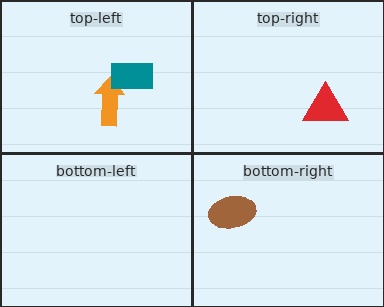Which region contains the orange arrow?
The top-left region.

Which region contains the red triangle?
The top-right region.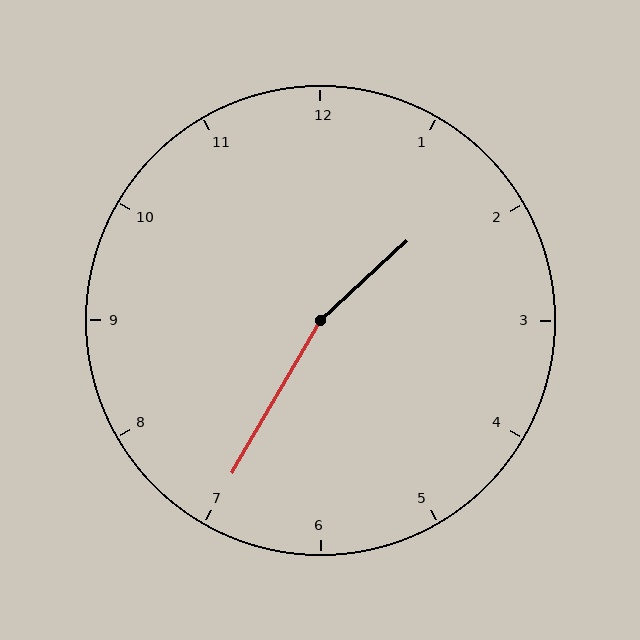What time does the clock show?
1:35.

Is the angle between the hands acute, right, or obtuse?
It is obtuse.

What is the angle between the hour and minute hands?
Approximately 162 degrees.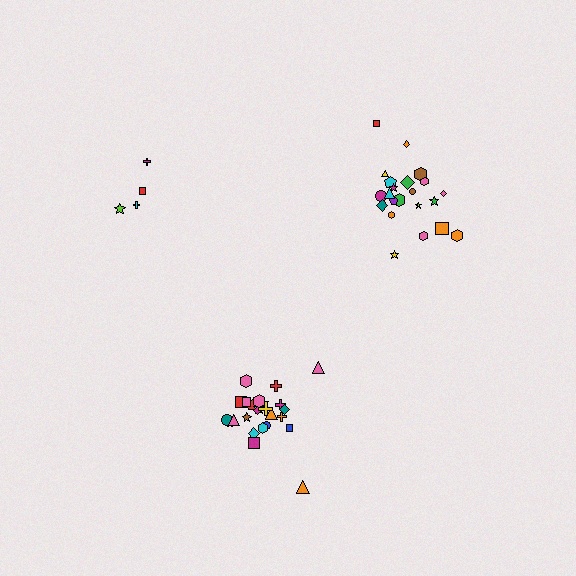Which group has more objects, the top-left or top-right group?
The top-right group.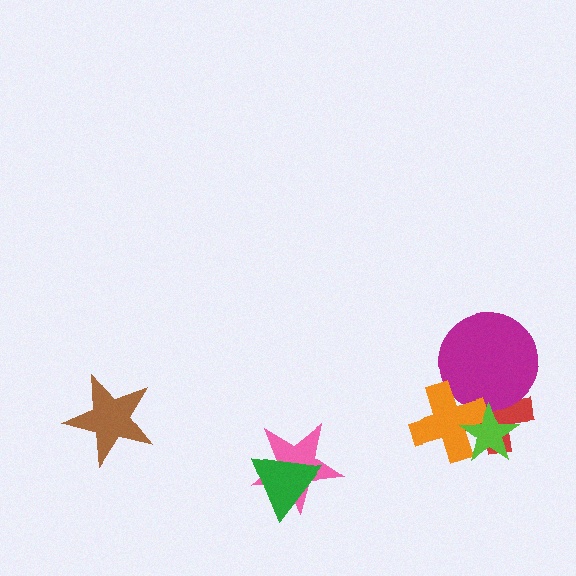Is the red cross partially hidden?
Yes, it is partially covered by another shape.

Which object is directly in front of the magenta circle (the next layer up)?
The orange cross is directly in front of the magenta circle.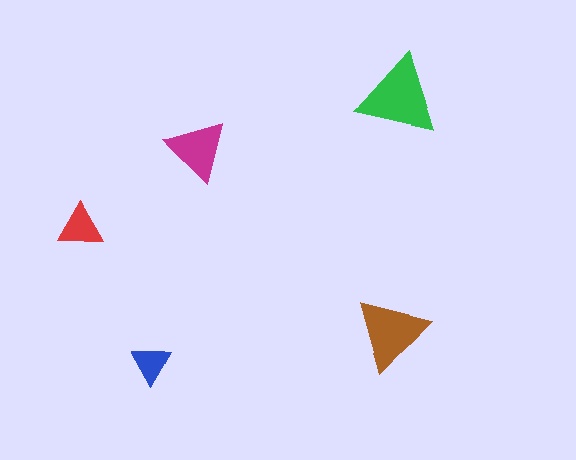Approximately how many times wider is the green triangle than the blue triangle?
About 2 times wider.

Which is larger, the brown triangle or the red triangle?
The brown one.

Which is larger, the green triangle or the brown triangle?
The green one.